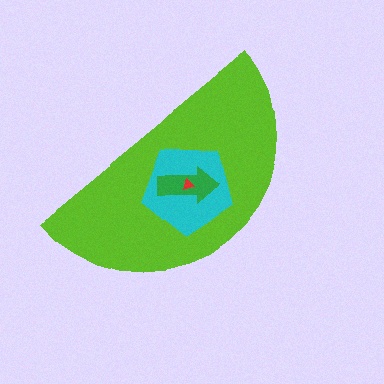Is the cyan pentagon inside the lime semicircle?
Yes.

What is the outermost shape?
The lime semicircle.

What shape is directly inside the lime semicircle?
The cyan pentagon.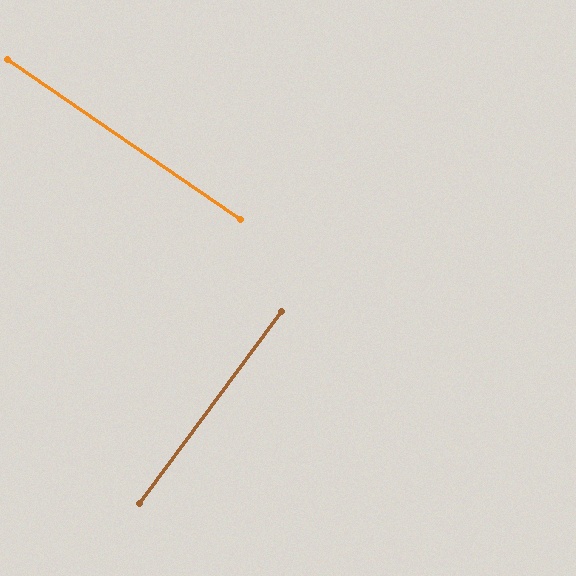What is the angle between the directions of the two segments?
Approximately 88 degrees.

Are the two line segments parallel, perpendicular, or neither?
Perpendicular — they meet at approximately 88°.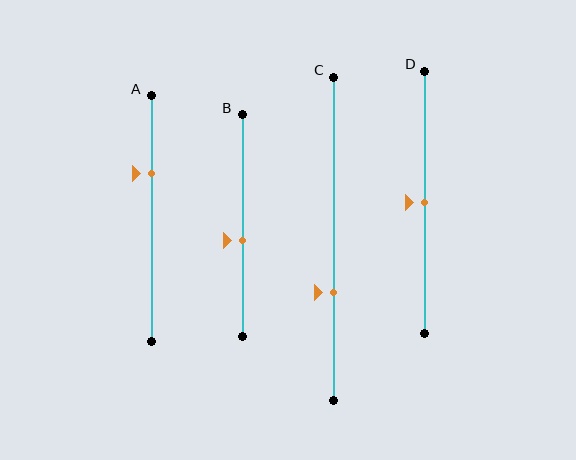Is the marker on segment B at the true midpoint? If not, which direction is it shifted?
No, the marker on segment B is shifted downward by about 7% of the segment length.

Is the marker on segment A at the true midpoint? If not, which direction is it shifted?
No, the marker on segment A is shifted upward by about 18% of the segment length.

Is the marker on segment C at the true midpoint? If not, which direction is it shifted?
No, the marker on segment C is shifted downward by about 17% of the segment length.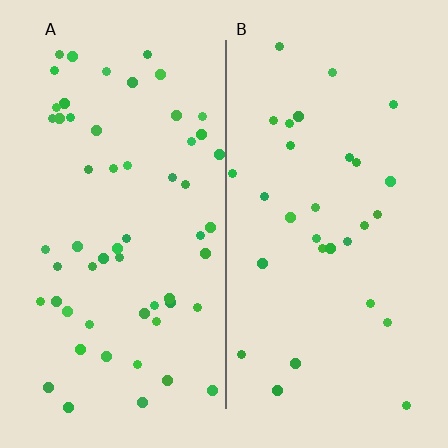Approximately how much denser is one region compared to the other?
Approximately 1.9× — region A over region B.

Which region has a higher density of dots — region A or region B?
A (the left).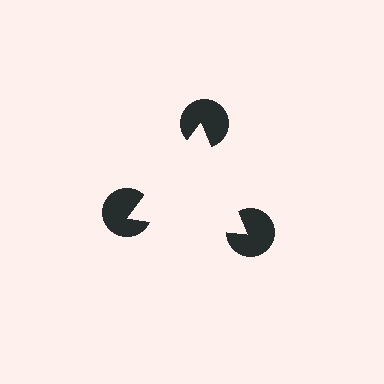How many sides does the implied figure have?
3 sides.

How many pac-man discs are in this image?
There are 3 — one at each vertex of the illusory triangle.